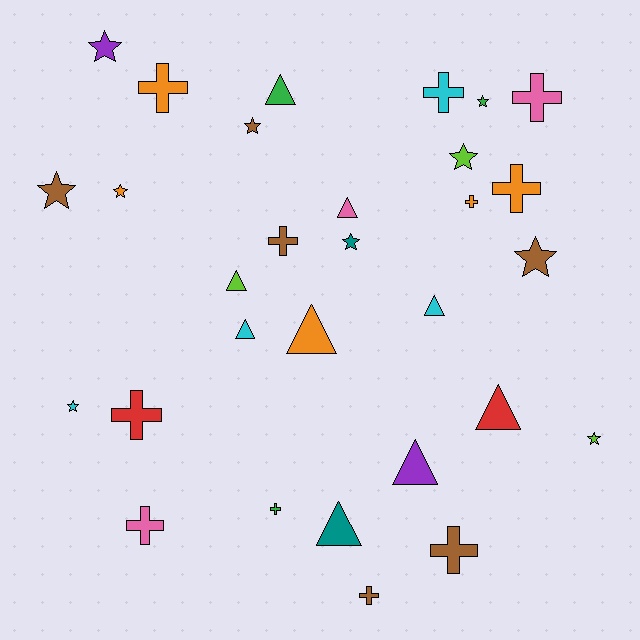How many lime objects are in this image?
There are 3 lime objects.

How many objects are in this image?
There are 30 objects.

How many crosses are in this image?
There are 11 crosses.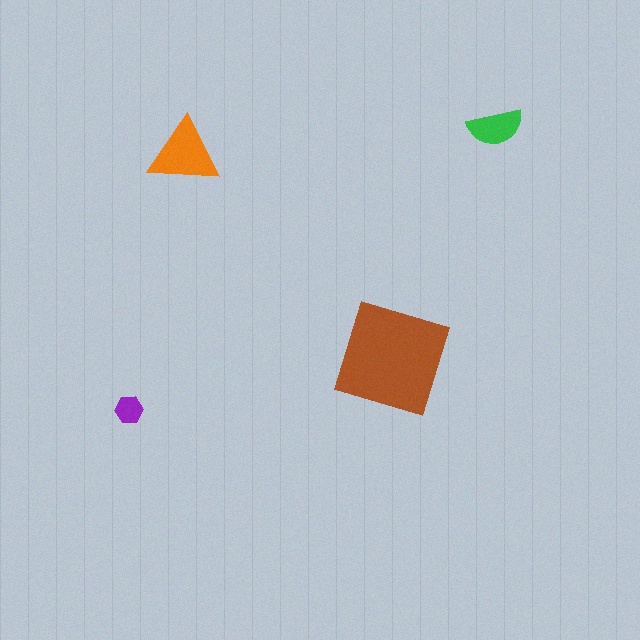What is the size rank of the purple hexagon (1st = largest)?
4th.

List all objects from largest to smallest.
The brown square, the orange triangle, the green semicircle, the purple hexagon.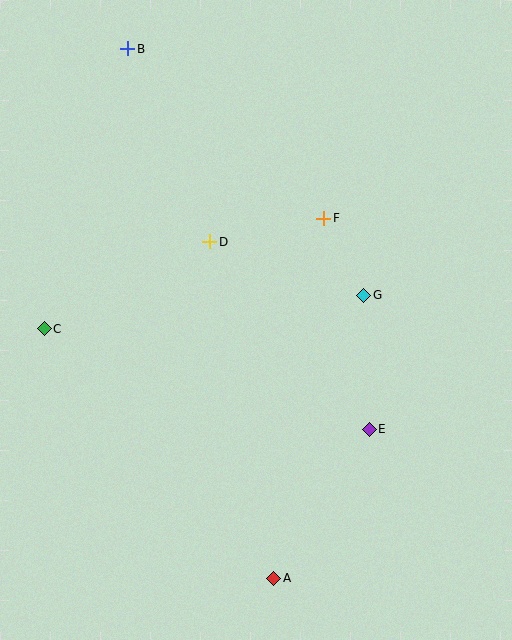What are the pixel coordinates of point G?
Point G is at (364, 295).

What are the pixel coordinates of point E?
Point E is at (369, 429).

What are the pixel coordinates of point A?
Point A is at (274, 578).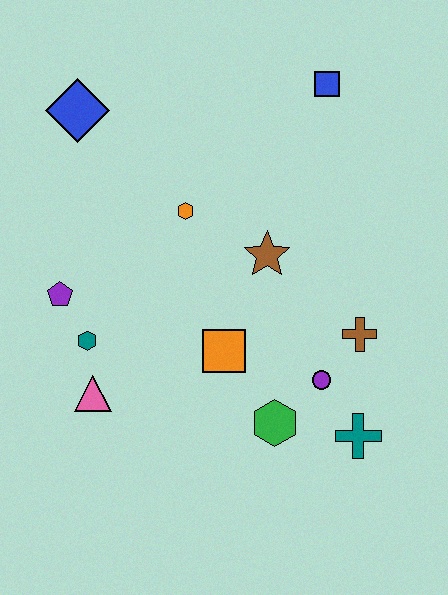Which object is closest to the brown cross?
The purple circle is closest to the brown cross.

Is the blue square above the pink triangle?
Yes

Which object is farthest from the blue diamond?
The teal cross is farthest from the blue diamond.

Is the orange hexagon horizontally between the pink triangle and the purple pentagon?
No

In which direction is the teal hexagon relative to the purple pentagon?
The teal hexagon is below the purple pentagon.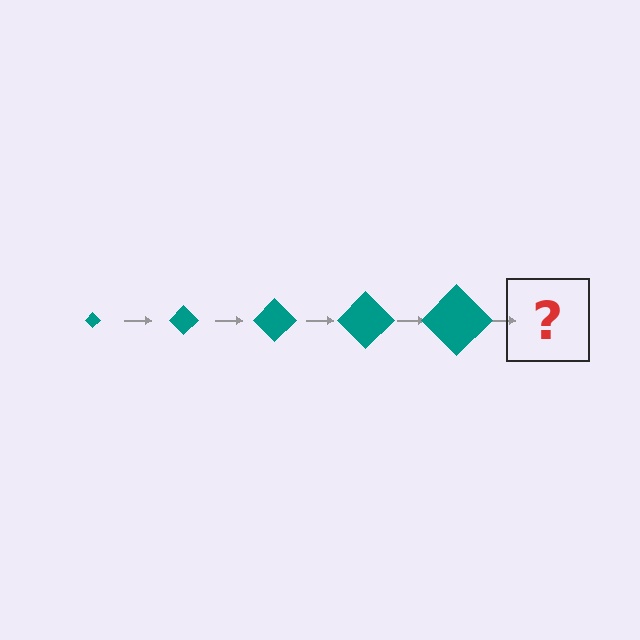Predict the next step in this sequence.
The next step is a teal diamond, larger than the previous one.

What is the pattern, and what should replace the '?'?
The pattern is that the diamond gets progressively larger each step. The '?' should be a teal diamond, larger than the previous one.